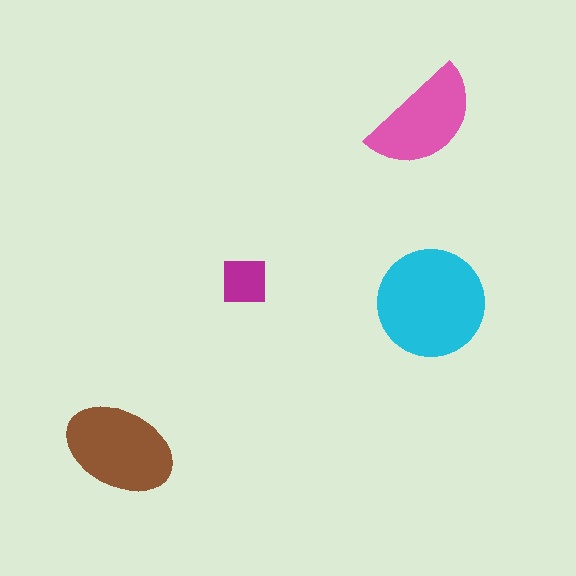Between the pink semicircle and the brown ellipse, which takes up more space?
The brown ellipse.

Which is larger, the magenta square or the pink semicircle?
The pink semicircle.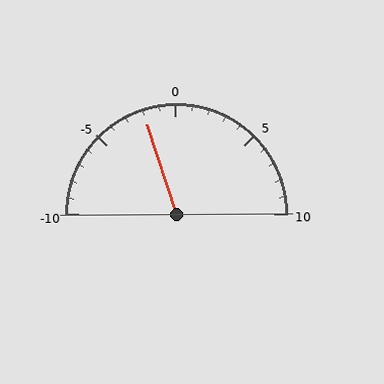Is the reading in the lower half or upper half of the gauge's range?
The reading is in the lower half of the range (-10 to 10).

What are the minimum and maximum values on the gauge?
The gauge ranges from -10 to 10.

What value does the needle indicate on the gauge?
The needle indicates approximately -2.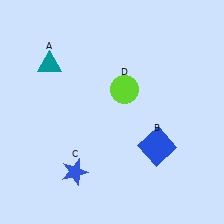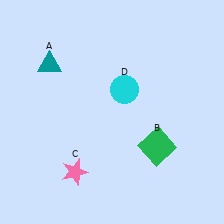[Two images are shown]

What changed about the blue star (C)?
In Image 1, C is blue. In Image 2, it changed to pink.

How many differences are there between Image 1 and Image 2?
There are 3 differences between the two images.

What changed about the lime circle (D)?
In Image 1, D is lime. In Image 2, it changed to cyan.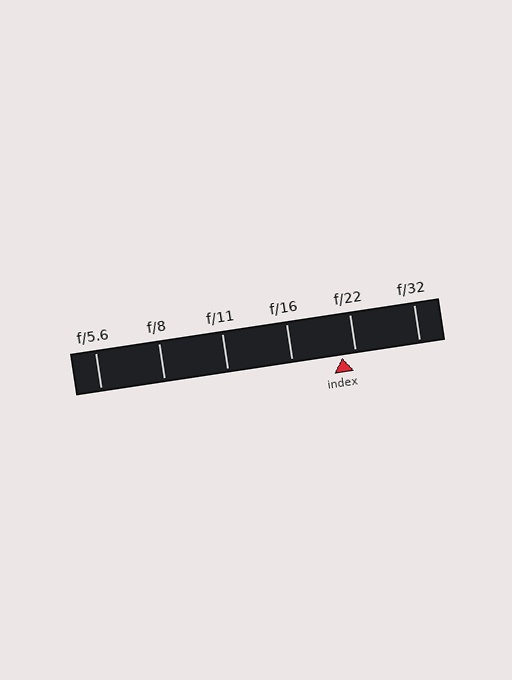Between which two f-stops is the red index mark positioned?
The index mark is between f/16 and f/22.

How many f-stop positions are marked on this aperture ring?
There are 6 f-stop positions marked.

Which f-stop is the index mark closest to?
The index mark is closest to f/22.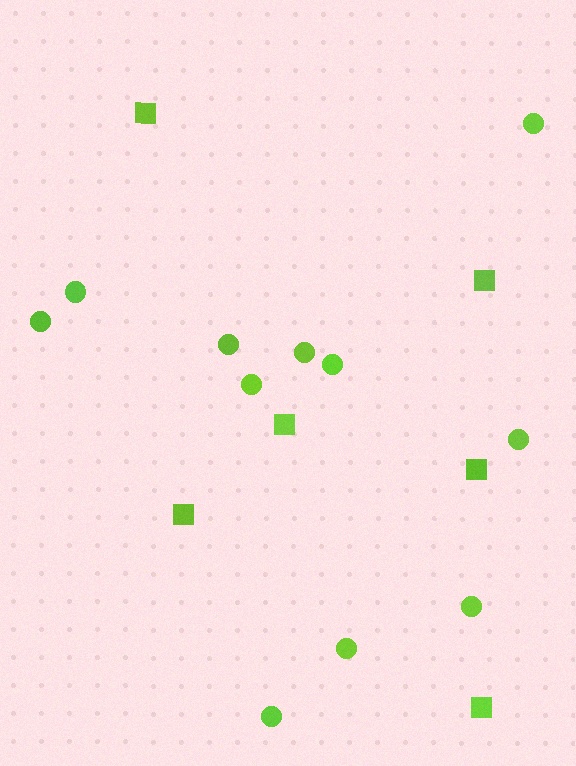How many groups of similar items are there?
There are 2 groups: one group of circles (11) and one group of squares (6).